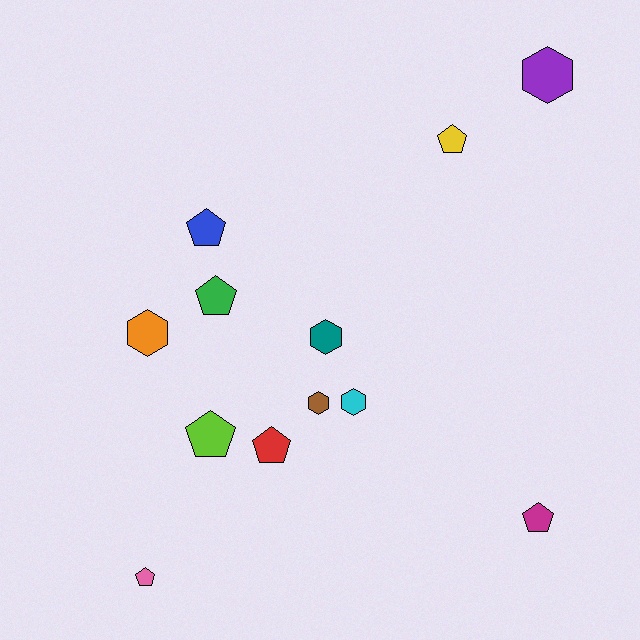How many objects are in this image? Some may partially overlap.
There are 12 objects.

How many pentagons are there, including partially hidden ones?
There are 7 pentagons.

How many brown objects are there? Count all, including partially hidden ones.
There is 1 brown object.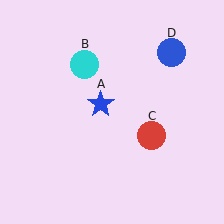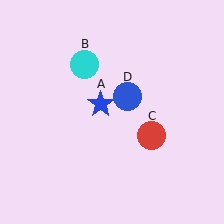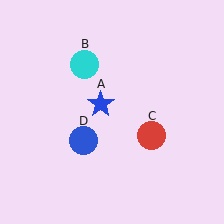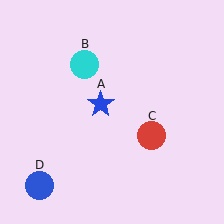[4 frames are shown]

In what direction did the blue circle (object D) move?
The blue circle (object D) moved down and to the left.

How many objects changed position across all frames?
1 object changed position: blue circle (object D).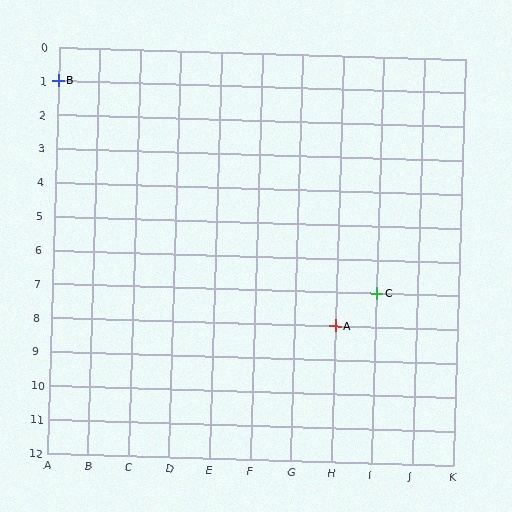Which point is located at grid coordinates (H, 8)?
Point A is at (H, 8).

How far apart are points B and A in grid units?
Points B and A are 7 columns and 7 rows apart (about 9.9 grid units diagonally).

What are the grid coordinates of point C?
Point C is at grid coordinates (I, 7).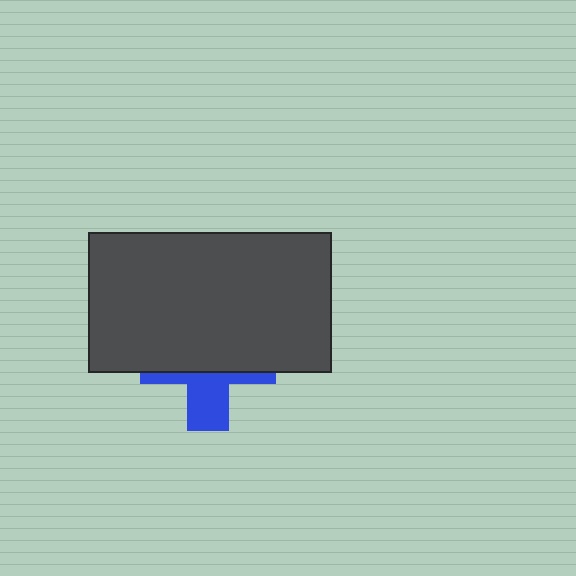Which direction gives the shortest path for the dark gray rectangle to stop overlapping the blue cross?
Moving up gives the shortest separation.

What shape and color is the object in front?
The object in front is a dark gray rectangle.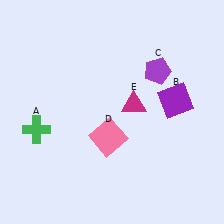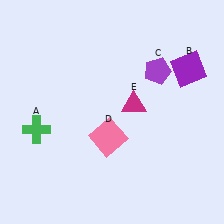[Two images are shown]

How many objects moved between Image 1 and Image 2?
1 object moved between the two images.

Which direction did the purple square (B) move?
The purple square (B) moved up.